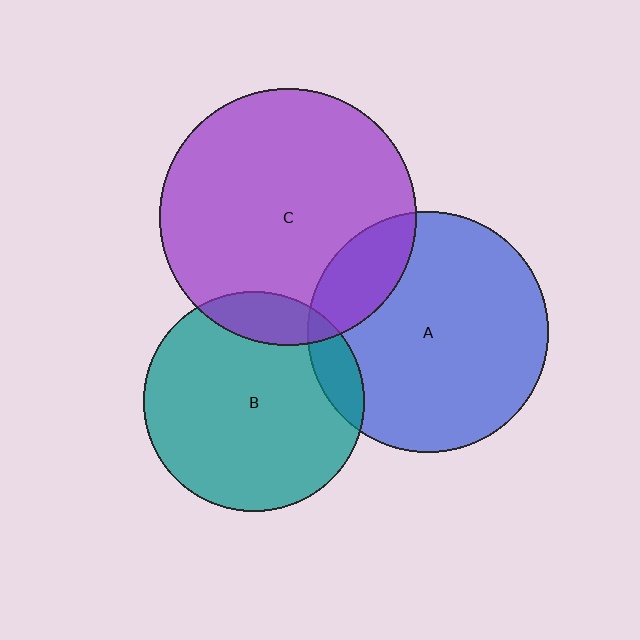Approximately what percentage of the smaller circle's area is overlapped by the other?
Approximately 15%.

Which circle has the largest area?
Circle C (purple).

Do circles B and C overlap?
Yes.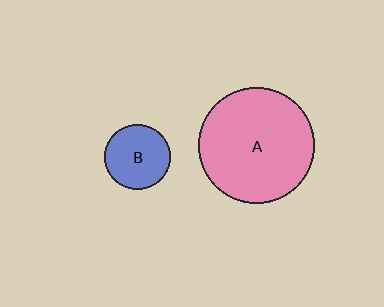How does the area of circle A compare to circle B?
Approximately 3.1 times.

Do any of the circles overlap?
No, none of the circles overlap.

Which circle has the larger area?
Circle A (pink).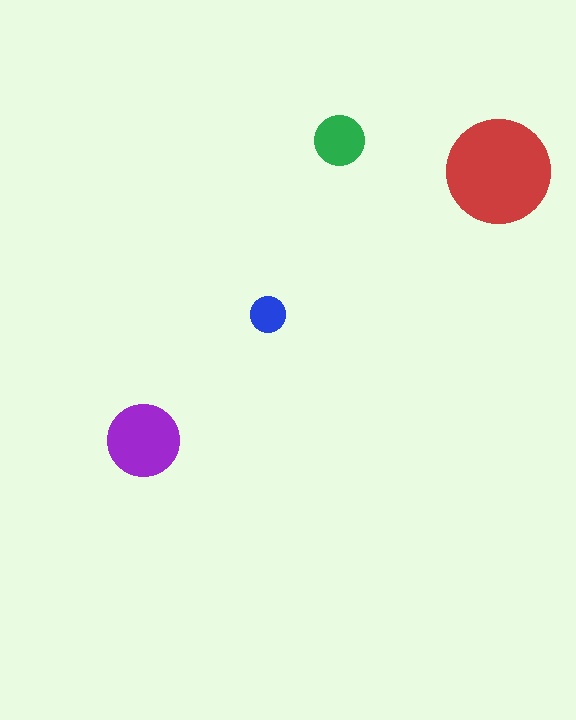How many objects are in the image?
There are 4 objects in the image.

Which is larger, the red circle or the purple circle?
The red one.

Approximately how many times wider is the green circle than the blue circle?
About 1.5 times wider.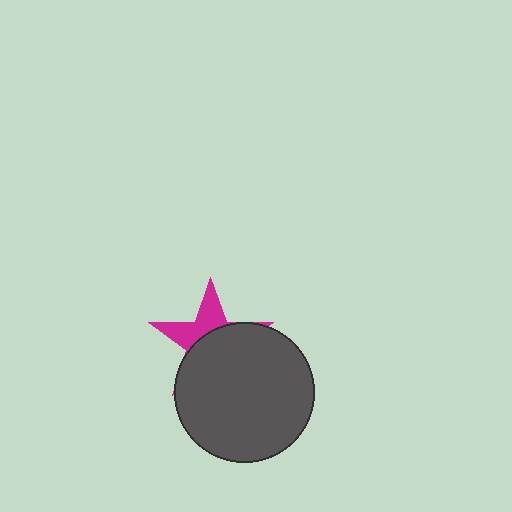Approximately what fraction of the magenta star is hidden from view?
Roughly 63% of the magenta star is hidden behind the dark gray circle.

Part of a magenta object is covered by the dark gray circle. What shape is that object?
It is a star.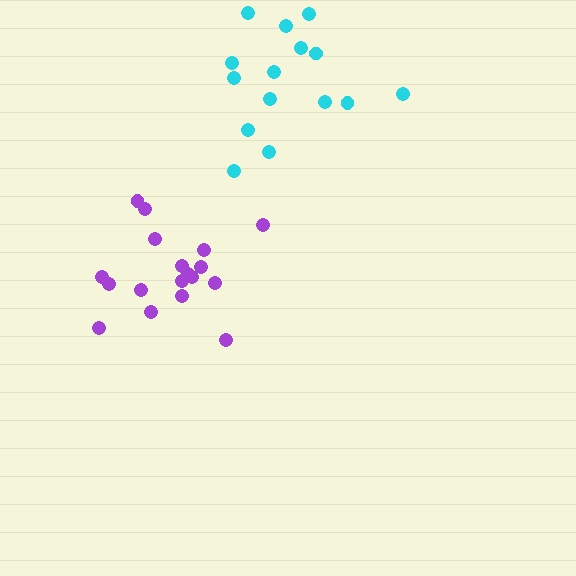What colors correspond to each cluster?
The clusters are colored: purple, cyan.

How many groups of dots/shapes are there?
There are 2 groups.